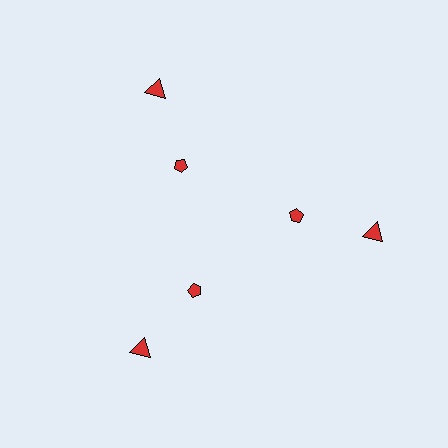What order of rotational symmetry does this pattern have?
This pattern has 3-fold rotational symmetry.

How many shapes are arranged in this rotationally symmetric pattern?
There are 6 shapes, arranged in 3 groups of 2.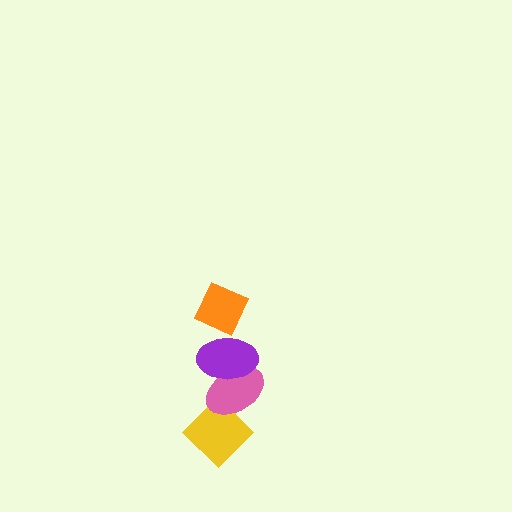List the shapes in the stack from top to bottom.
From top to bottom: the orange diamond, the purple ellipse, the pink ellipse, the yellow diamond.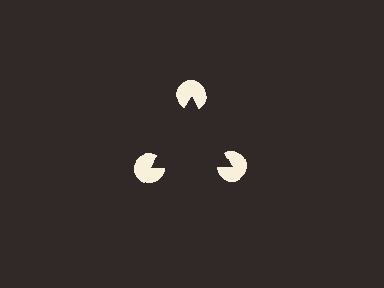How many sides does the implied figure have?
3 sides.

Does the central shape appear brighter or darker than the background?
It typically appears slightly darker than the background, even though no actual brightness change is drawn.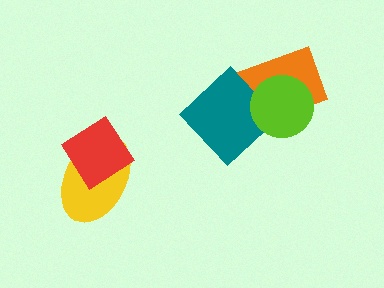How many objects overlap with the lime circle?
2 objects overlap with the lime circle.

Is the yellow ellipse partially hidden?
Yes, it is partially covered by another shape.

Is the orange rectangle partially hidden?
Yes, it is partially covered by another shape.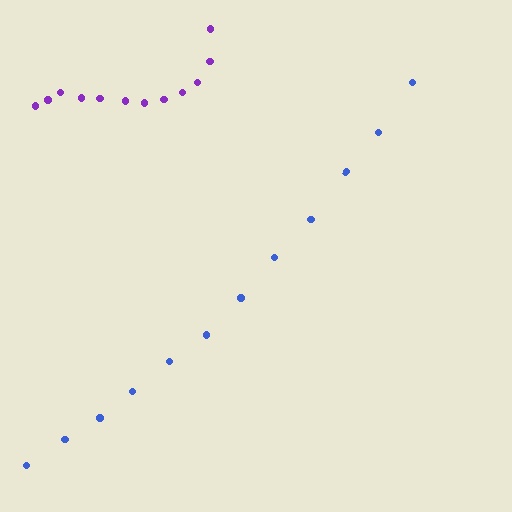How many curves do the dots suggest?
There are 2 distinct paths.